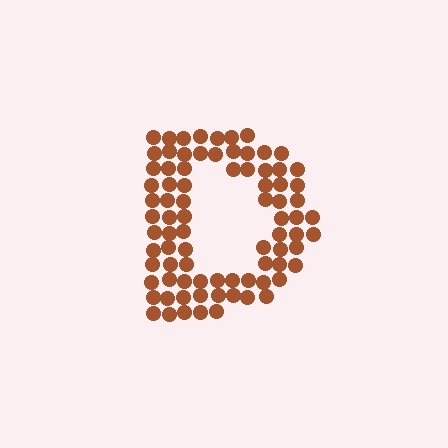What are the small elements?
The small elements are circles.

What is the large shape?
The large shape is the letter D.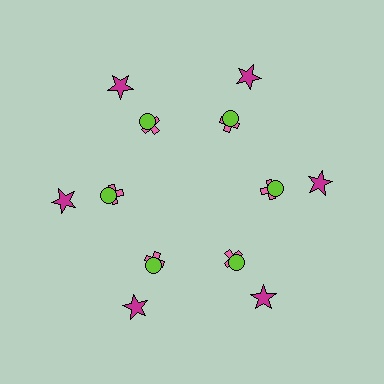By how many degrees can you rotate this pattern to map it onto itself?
The pattern maps onto itself every 60 degrees of rotation.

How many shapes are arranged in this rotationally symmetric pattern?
There are 18 shapes, arranged in 6 groups of 3.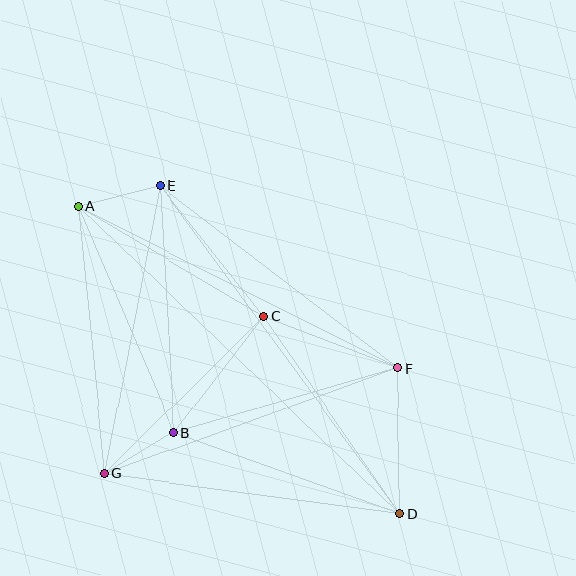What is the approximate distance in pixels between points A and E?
The distance between A and E is approximately 85 pixels.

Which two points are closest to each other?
Points B and G are closest to each other.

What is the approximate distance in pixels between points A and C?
The distance between A and C is approximately 215 pixels.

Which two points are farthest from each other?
Points A and D are farthest from each other.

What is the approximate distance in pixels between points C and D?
The distance between C and D is approximately 240 pixels.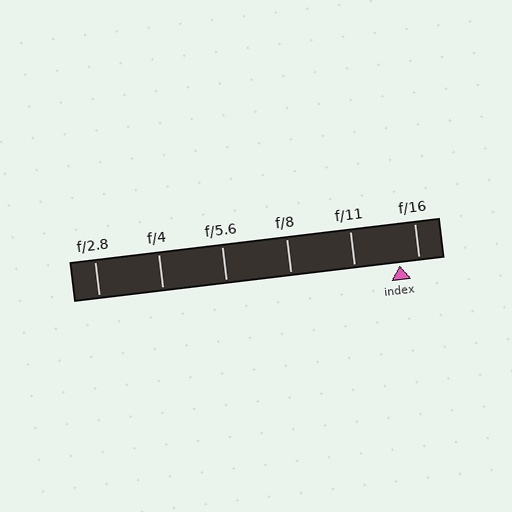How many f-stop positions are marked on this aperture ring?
There are 6 f-stop positions marked.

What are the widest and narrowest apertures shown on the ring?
The widest aperture shown is f/2.8 and the narrowest is f/16.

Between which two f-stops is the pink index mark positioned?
The index mark is between f/11 and f/16.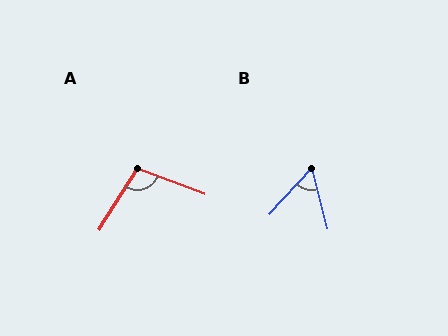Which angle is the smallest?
B, at approximately 57 degrees.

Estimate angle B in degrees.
Approximately 57 degrees.